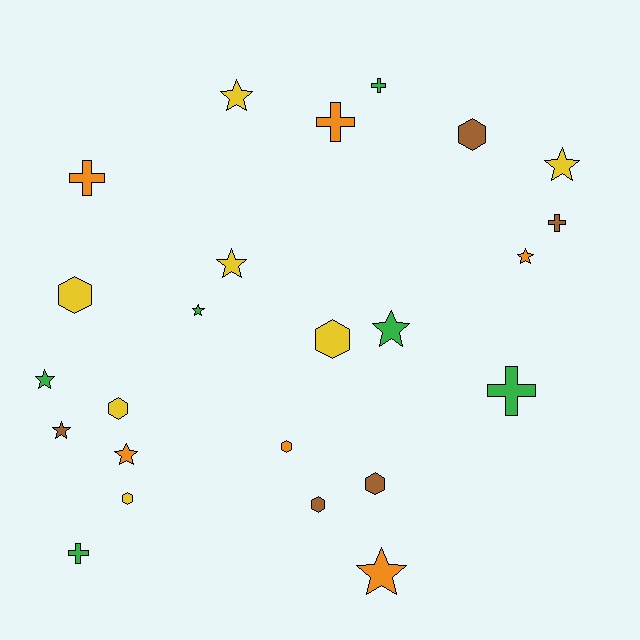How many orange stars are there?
There are 3 orange stars.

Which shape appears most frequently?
Star, with 10 objects.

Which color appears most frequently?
Yellow, with 7 objects.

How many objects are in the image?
There are 24 objects.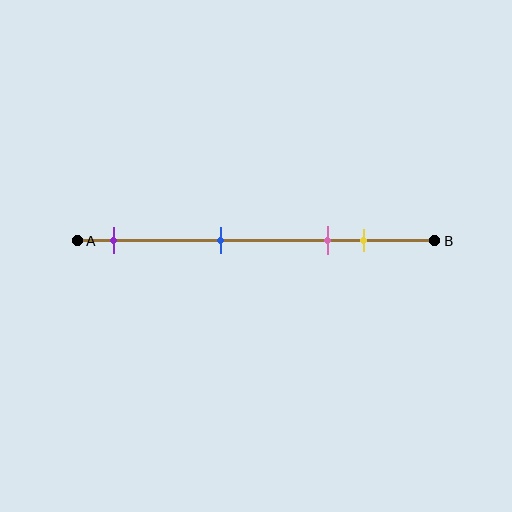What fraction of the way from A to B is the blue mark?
The blue mark is approximately 40% (0.4) of the way from A to B.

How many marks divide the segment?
There are 4 marks dividing the segment.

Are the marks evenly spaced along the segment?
No, the marks are not evenly spaced.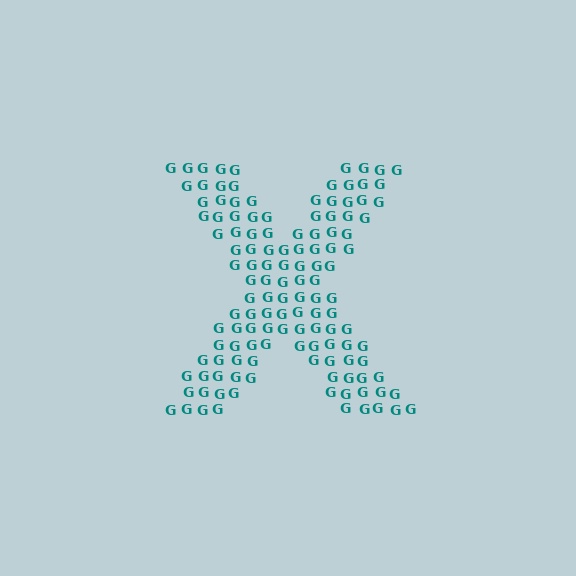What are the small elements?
The small elements are letter G's.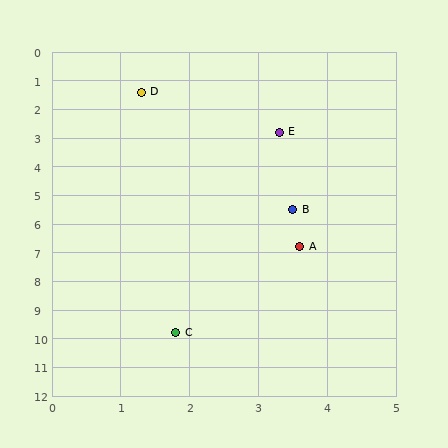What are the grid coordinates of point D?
Point D is at approximately (1.3, 1.4).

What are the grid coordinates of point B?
Point B is at approximately (3.5, 5.5).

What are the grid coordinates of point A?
Point A is at approximately (3.6, 6.8).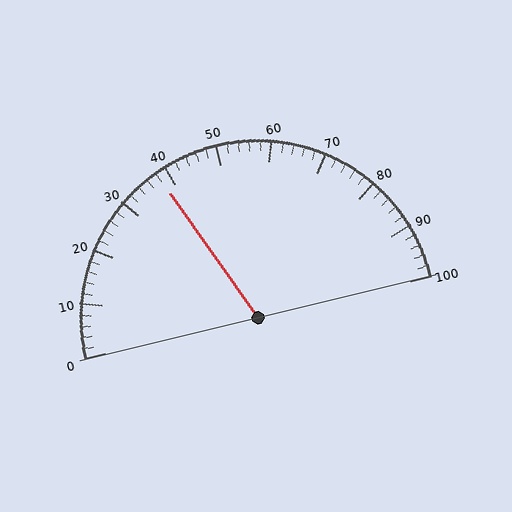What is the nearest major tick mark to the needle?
The nearest major tick mark is 40.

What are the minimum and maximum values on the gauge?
The gauge ranges from 0 to 100.